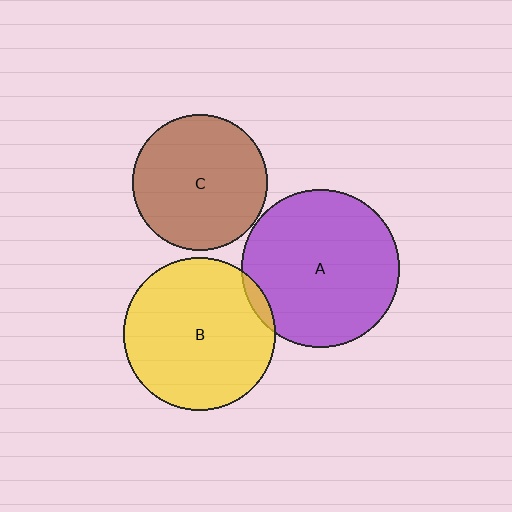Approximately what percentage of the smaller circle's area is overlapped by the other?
Approximately 5%.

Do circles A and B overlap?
Yes.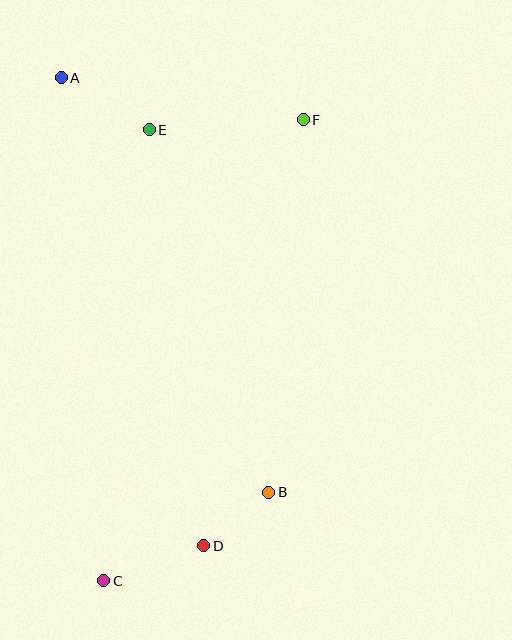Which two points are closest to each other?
Points B and D are closest to each other.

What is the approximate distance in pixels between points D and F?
The distance between D and F is approximately 438 pixels.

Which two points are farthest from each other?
Points A and C are farthest from each other.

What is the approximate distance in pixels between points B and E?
The distance between B and E is approximately 382 pixels.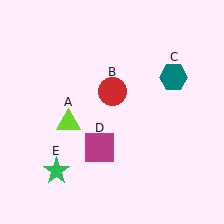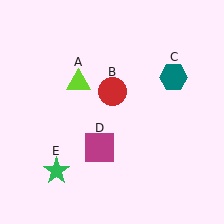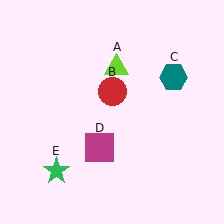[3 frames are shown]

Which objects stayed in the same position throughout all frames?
Red circle (object B) and teal hexagon (object C) and magenta square (object D) and green star (object E) remained stationary.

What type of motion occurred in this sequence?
The lime triangle (object A) rotated clockwise around the center of the scene.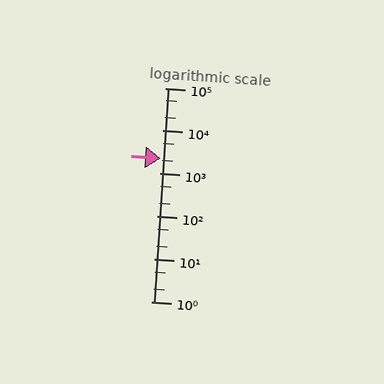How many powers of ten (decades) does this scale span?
The scale spans 5 decades, from 1 to 100000.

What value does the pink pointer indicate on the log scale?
The pointer indicates approximately 2300.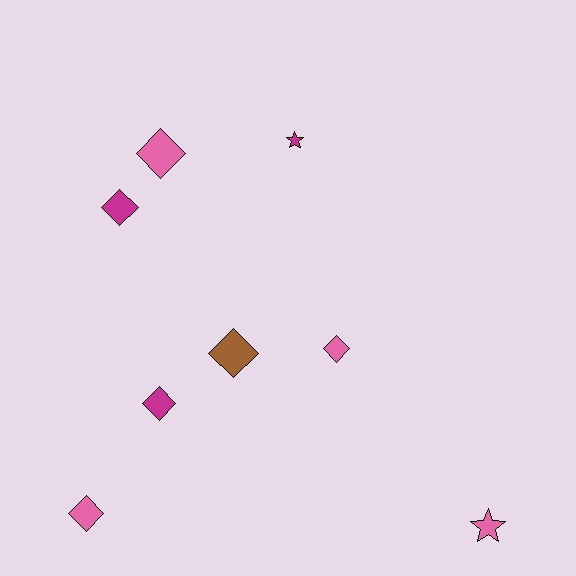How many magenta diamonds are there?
There are 2 magenta diamonds.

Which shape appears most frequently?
Diamond, with 6 objects.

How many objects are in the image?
There are 8 objects.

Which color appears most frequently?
Pink, with 4 objects.